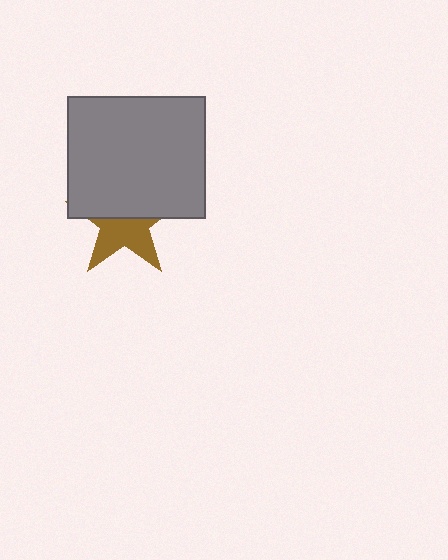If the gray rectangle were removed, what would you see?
You would see the complete brown star.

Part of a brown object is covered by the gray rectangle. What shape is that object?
It is a star.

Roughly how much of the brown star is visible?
About half of it is visible (roughly 48%).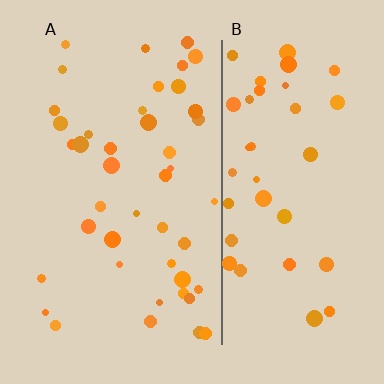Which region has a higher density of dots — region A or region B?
A (the left).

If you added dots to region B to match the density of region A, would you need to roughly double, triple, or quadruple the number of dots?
Approximately double.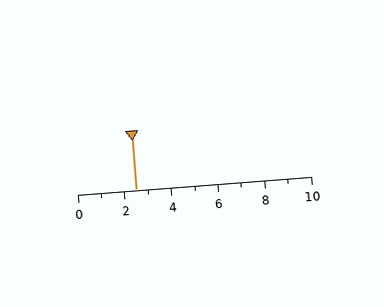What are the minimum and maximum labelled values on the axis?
The axis runs from 0 to 10.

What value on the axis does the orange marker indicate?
The marker indicates approximately 2.5.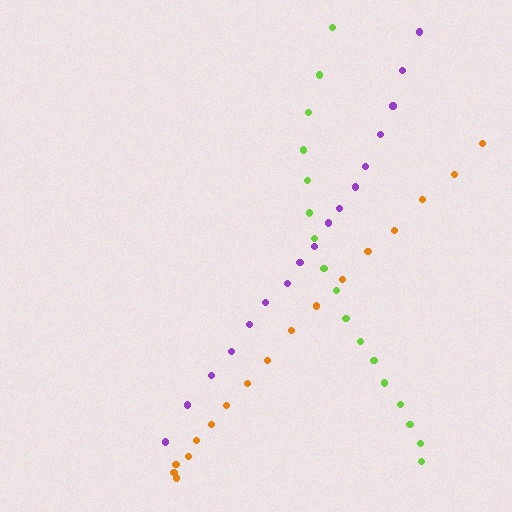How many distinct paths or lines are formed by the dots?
There are 3 distinct paths.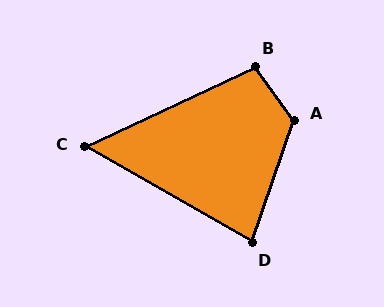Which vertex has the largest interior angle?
A, at approximately 125 degrees.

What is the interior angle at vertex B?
Approximately 101 degrees (obtuse).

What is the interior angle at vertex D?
Approximately 79 degrees (acute).